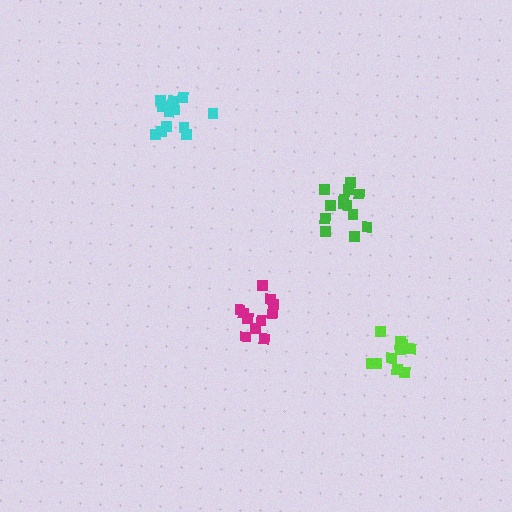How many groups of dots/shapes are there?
There are 4 groups.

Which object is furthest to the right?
The lime cluster is rightmost.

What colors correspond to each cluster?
The clusters are colored: cyan, magenta, green, lime.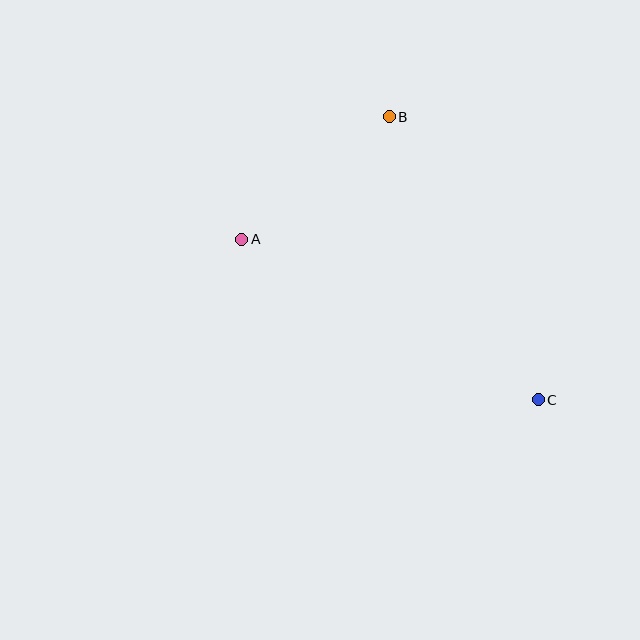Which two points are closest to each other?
Points A and B are closest to each other.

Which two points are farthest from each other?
Points A and C are farthest from each other.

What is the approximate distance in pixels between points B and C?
The distance between B and C is approximately 320 pixels.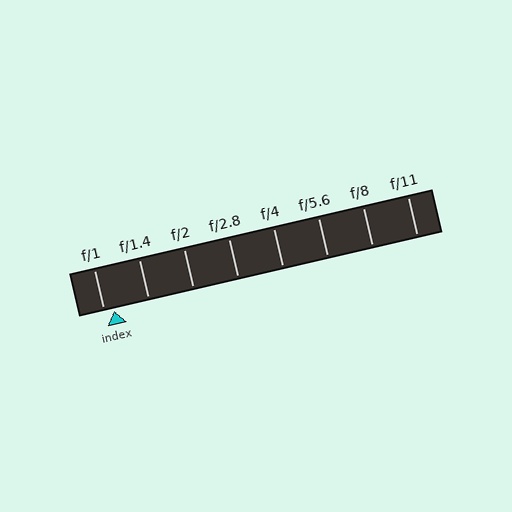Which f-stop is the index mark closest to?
The index mark is closest to f/1.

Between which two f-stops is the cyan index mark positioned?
The index mark is between f/1 and f/1.4.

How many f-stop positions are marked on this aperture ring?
There are 8 f-stop positions marked.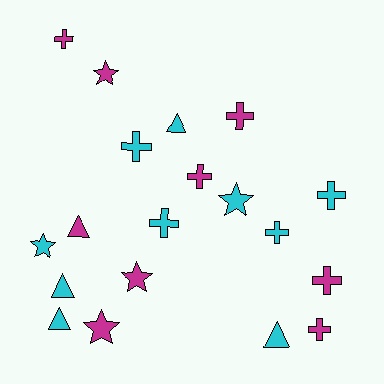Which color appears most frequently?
Cyan, with 10 objects.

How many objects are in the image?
There are 19 objects.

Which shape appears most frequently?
Cross, with 9 objects.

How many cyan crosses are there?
There are 4 cyan crosses.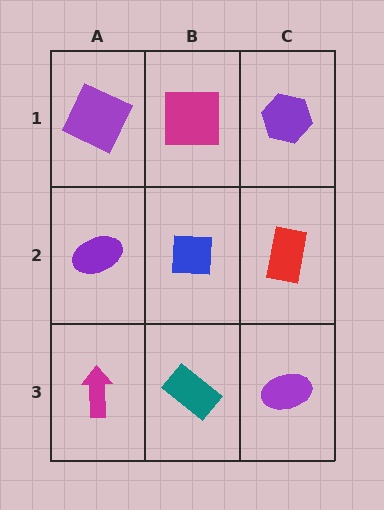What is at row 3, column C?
A purple ellipse.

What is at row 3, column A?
A magenta arrow.